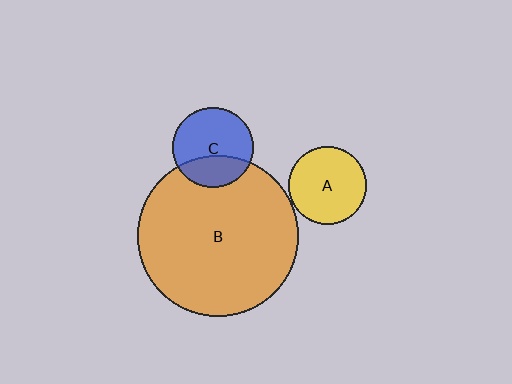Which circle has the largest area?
Circle B (orange).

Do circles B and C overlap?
Yes.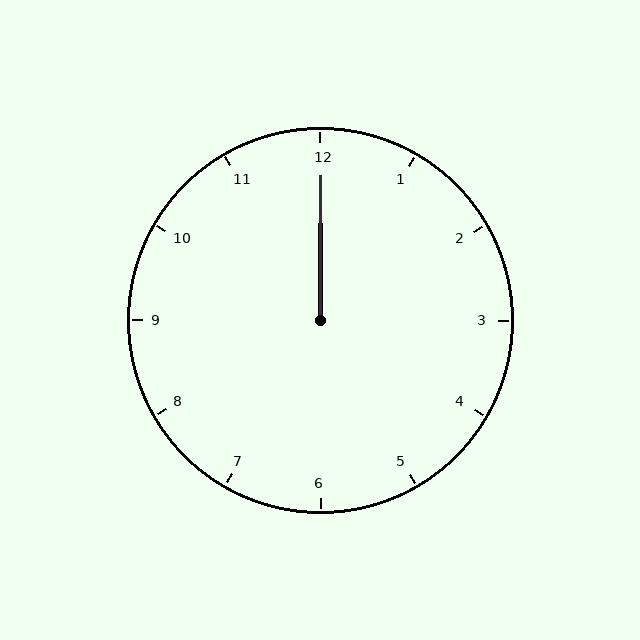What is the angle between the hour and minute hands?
Approximately 0 degrees.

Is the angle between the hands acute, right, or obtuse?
It is acute.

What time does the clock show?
12:00.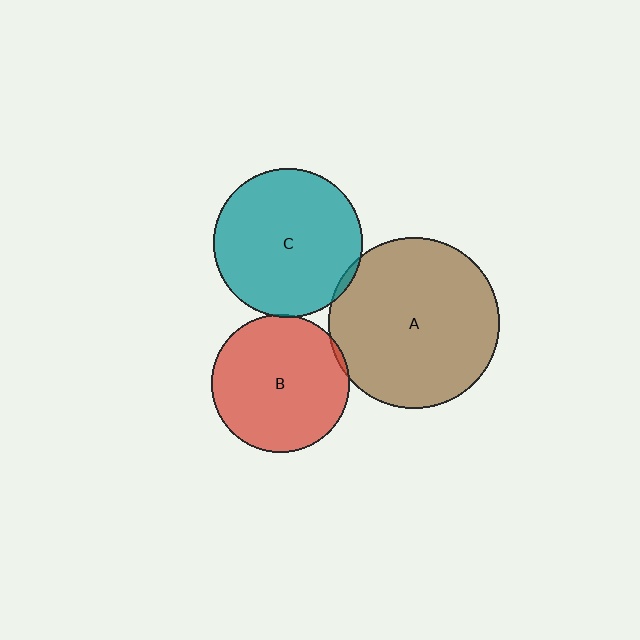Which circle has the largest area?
Circle A (brown).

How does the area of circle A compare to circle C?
Approximately 1.3 times.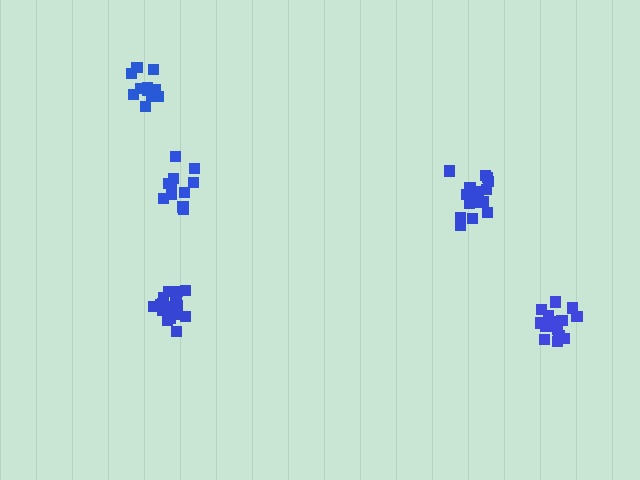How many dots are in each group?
Group 1: 17 dots, Group 2: 17 dots, Group 3: 12 dots, Group 4: 11 dots, Group 5: 15 dots (72 total).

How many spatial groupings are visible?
There are 5 spatial groupings.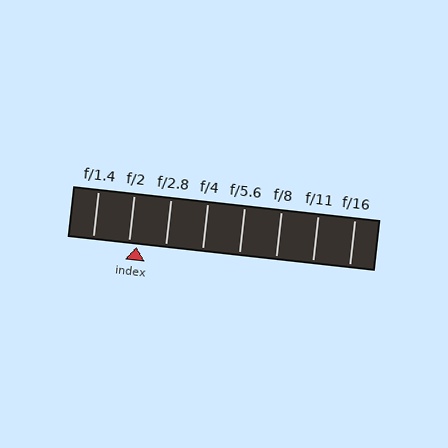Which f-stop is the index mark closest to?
The index mark is closest to f/2.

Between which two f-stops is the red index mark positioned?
The index mark is between f/2 and f/2.8.